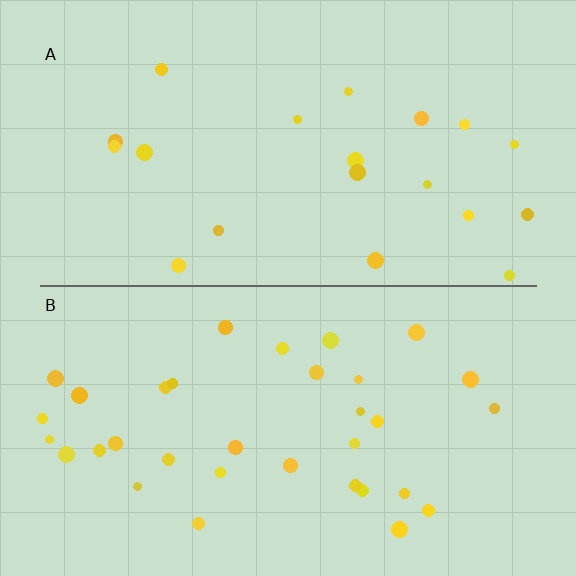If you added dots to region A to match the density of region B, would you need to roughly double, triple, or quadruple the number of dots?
Approximately double.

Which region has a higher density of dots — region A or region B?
B (the bottom).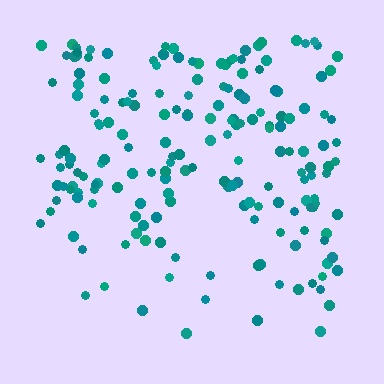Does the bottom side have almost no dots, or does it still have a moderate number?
Still a moderate number, just noticeably fewer than the top.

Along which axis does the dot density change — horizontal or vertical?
Vertical.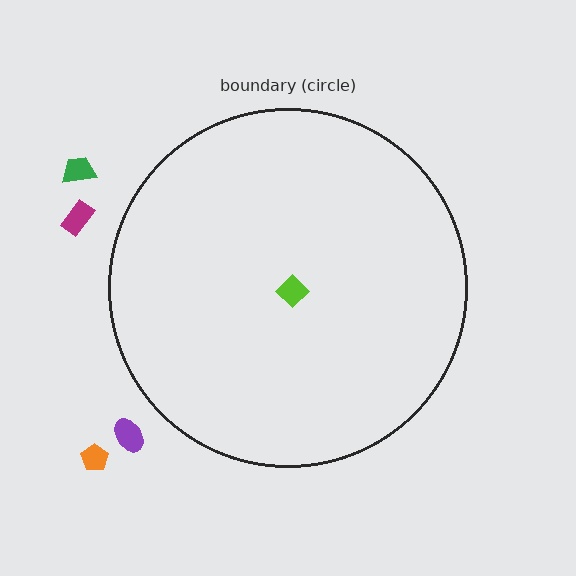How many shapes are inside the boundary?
1 inside, 4 outside.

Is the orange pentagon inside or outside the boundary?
Outside.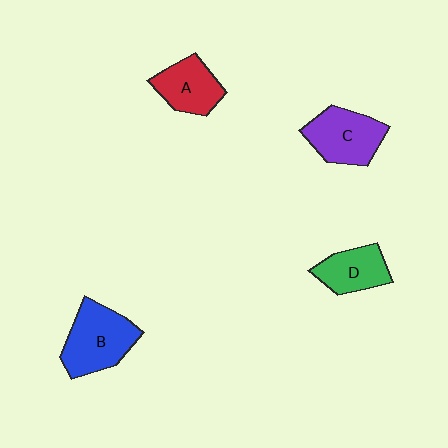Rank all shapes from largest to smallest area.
From largest to smallest: B (blue), C (purple), A (red), D (green).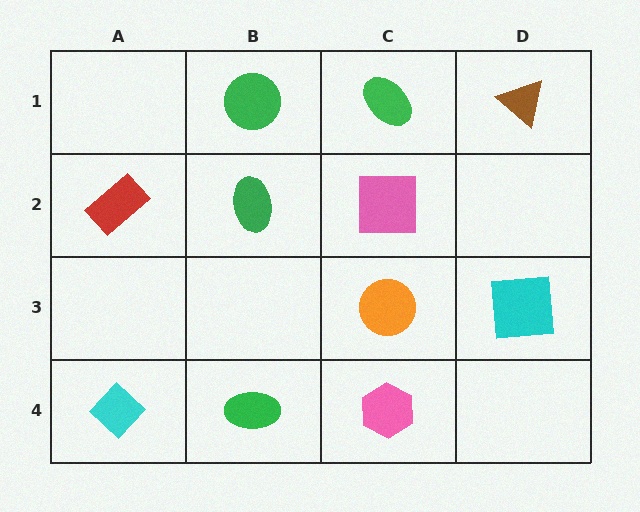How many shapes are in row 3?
2 shapes.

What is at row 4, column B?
A green ellipse.